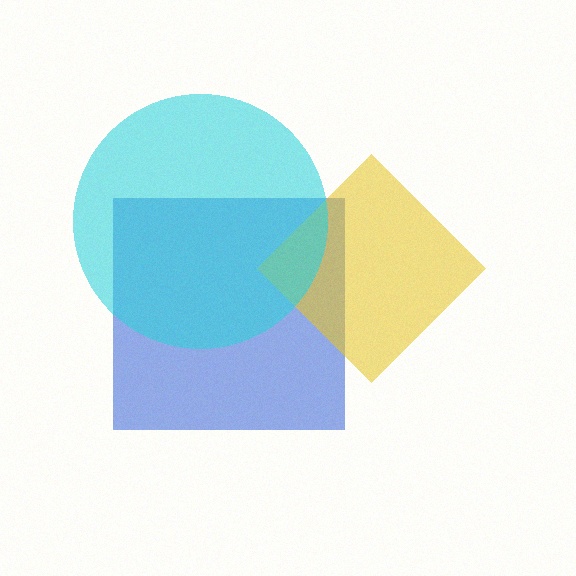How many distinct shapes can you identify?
There are 3 distinct shapes: a blue square, a yellow diamond, a cyan circle.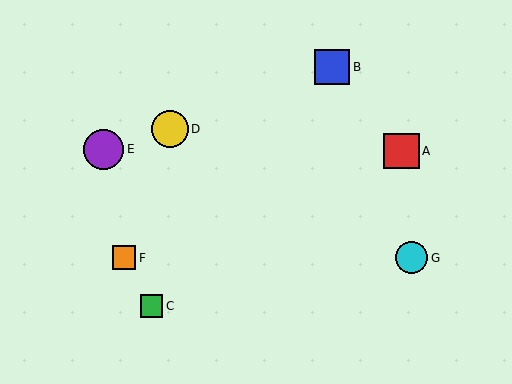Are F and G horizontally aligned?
Yes, both are at y≈258.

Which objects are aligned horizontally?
Objects F, G are aligned horizontally.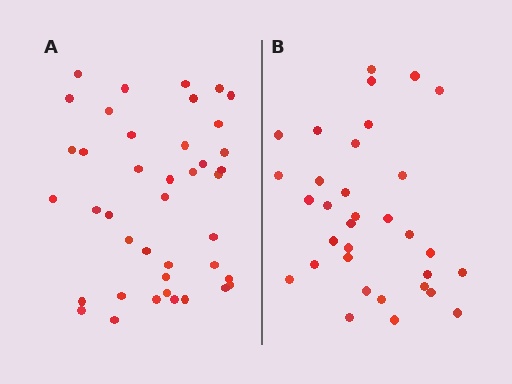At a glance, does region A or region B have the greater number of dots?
Region A (the left region) has more dots.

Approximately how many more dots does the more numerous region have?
Region A has roughly 8 or so more dots than region B.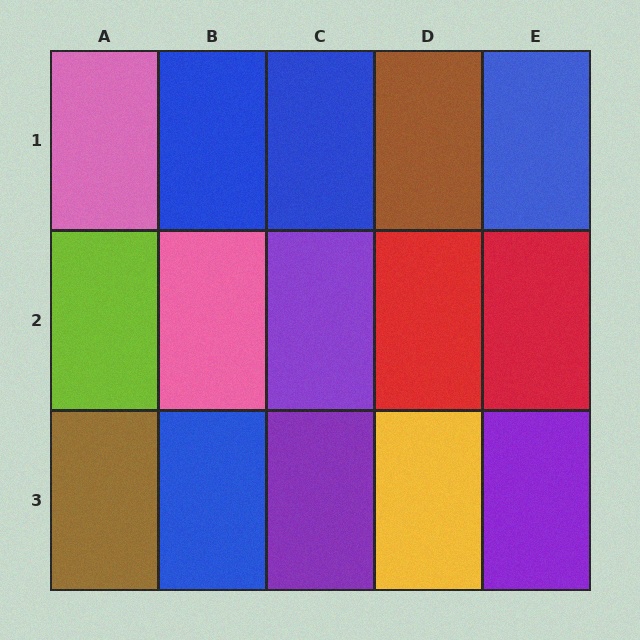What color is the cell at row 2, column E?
Red.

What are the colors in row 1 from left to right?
Pink, blue, blue, brown, blue.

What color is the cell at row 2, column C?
Purple.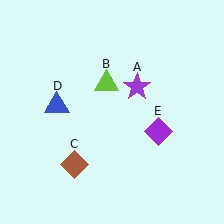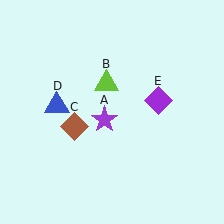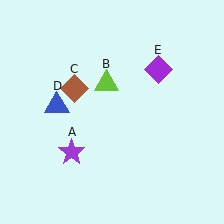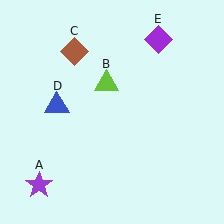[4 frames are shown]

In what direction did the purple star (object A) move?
The purple star (object A) moved down and to the left.